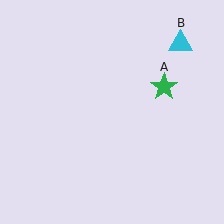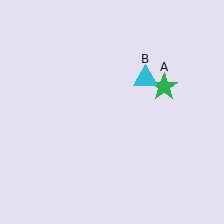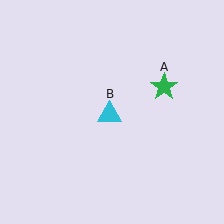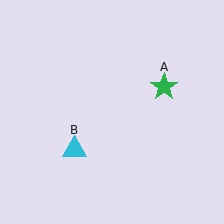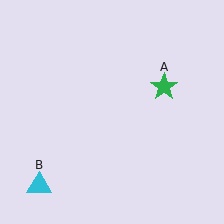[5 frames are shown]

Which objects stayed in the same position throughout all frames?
Green star (object A) remained stationary.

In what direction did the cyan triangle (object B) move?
The cyan triangle (object B) moved down and to the left.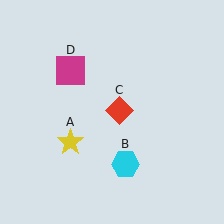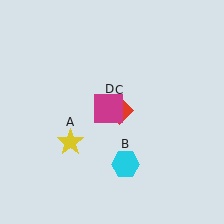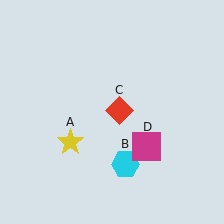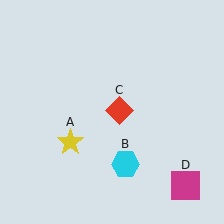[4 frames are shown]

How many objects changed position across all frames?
1 object changed position: magenta square (object D).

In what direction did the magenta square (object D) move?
The magenta square (object D) moved down and to the right.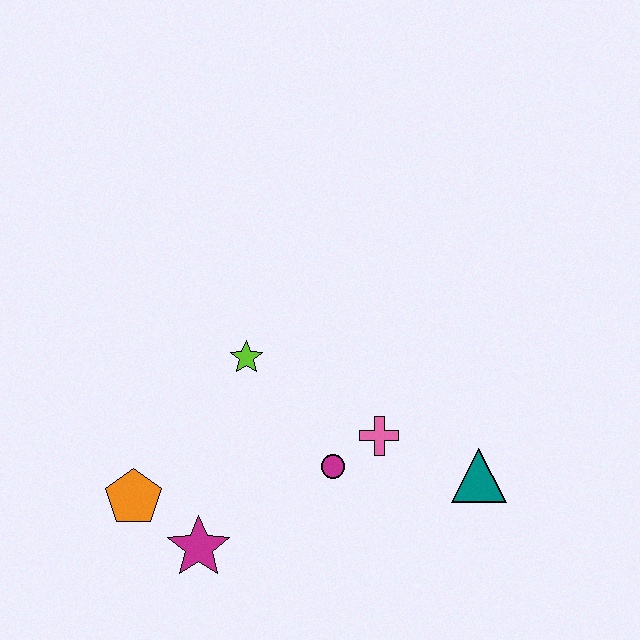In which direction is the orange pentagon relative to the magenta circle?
The orange pentagon is to the left of the magenta circle.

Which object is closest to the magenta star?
The orange pentagon is closest to the magenta star.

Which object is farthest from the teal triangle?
The orange pentagon is farthest from the teal triangle.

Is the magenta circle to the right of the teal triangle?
No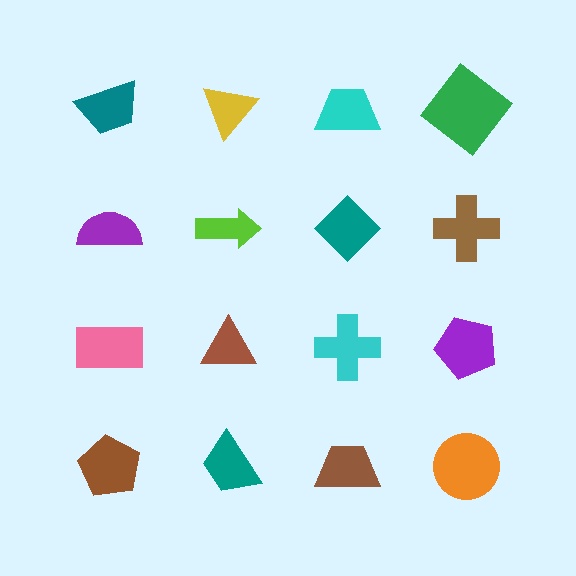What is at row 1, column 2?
A yellow triangle.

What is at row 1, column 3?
A cyan trapezoid.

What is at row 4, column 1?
A brown pentagon.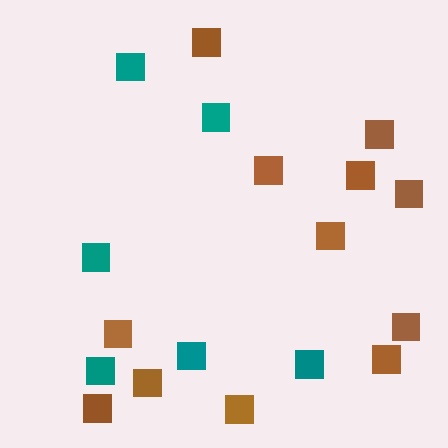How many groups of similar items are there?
There are 2 groups: one group of teal squares (6) and one group of brown squares (12).